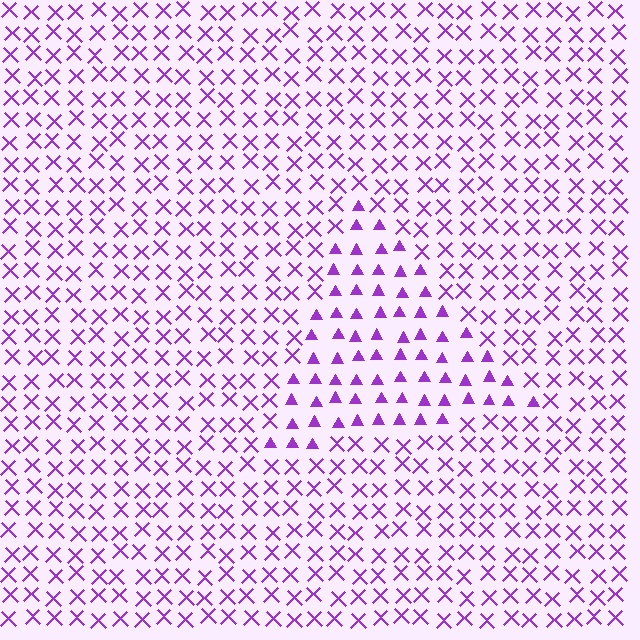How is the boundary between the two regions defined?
The boundary is defined by a change in element shape: triangles inside vs. X marks outside. All elements share the same color and spacing.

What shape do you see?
I see a triangle.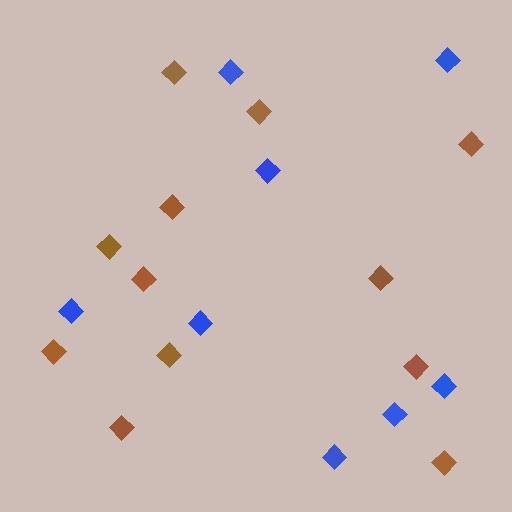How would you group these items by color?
There are 2 groups: one group of blue diamonds (8) and one group of brown diamonds (12).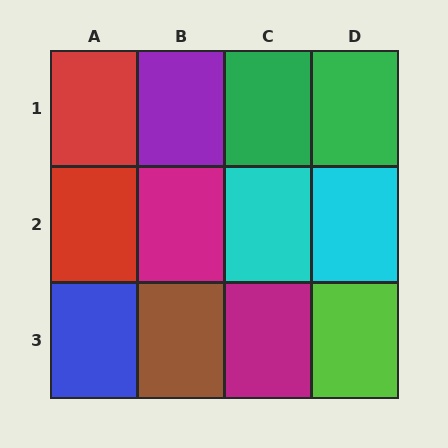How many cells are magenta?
2 cells are magenta.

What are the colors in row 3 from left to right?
Blue, brown, magenta, lime.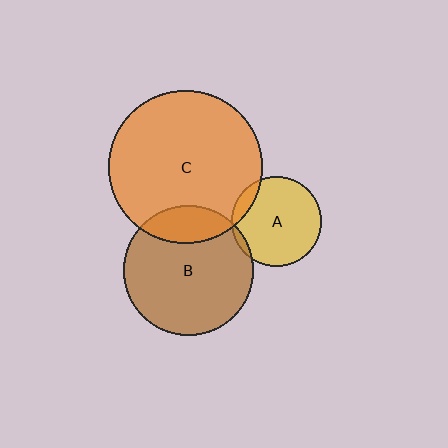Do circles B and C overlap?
Yes.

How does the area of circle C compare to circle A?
Approximately 2.9 times.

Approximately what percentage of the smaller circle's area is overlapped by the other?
Approximately 20%.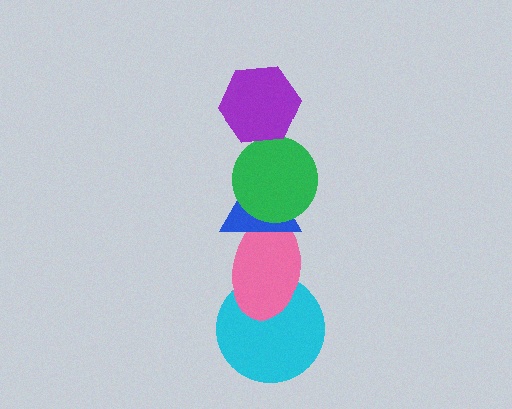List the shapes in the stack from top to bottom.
From top to bottom: the purple hexagon, the green circle, the blue triangle, the pink ellipse, the cyan circle.